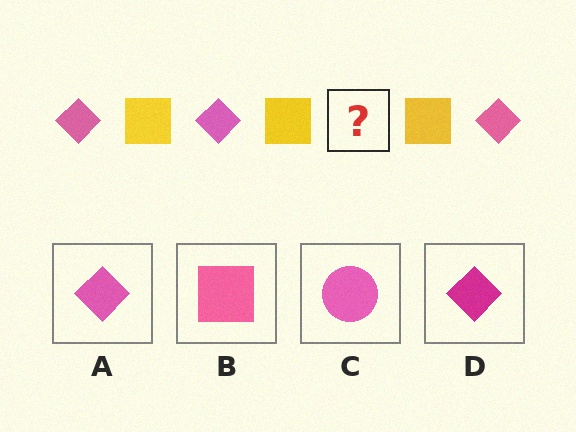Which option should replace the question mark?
Option A.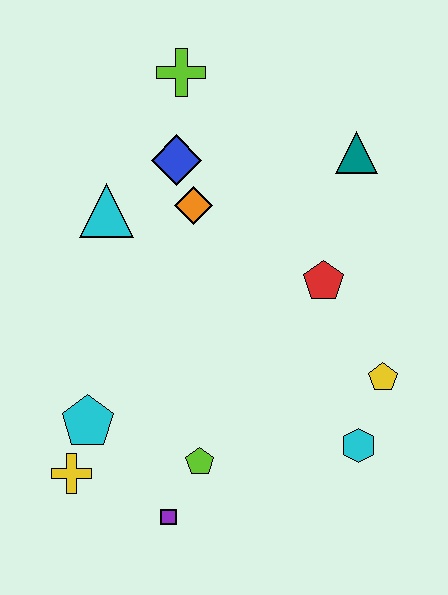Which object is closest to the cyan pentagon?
The yellow cross is closest to the cyan pentagon.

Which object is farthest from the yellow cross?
The teal triangle is farthest from the yellow cross.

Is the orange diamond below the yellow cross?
No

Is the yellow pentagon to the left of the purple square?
No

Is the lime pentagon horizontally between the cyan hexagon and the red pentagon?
No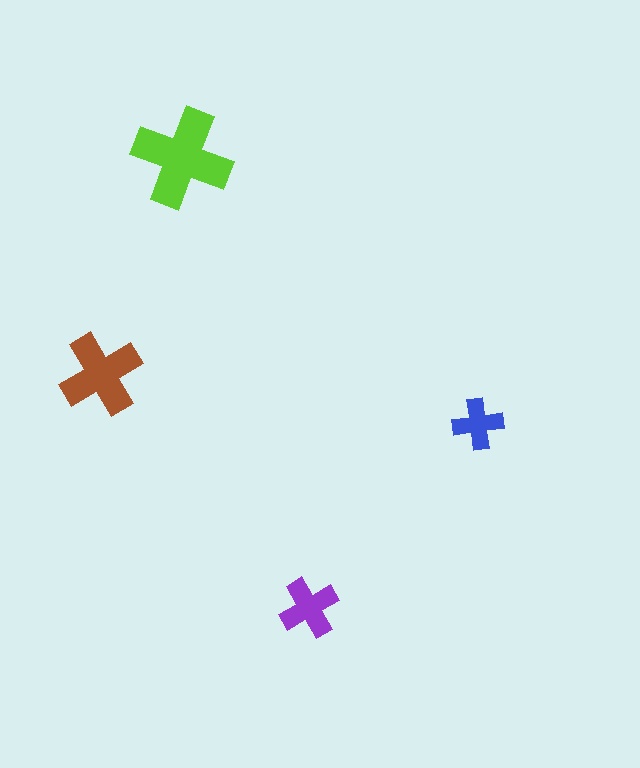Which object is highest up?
The lime cross is topmost.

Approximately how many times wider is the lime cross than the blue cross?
About 2 times wider.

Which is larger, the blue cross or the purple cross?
The purple one.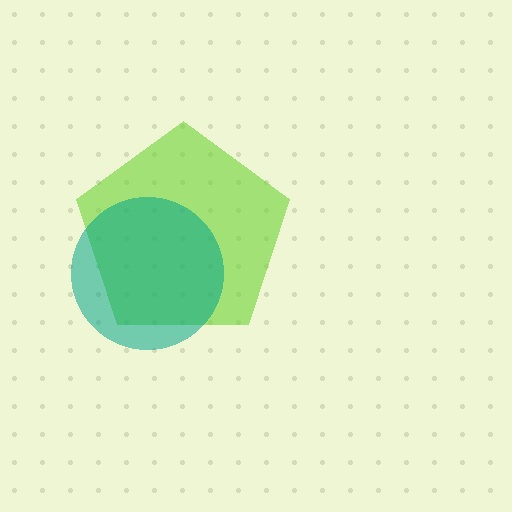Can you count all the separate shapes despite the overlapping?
Yes, there are 2 separate shapes.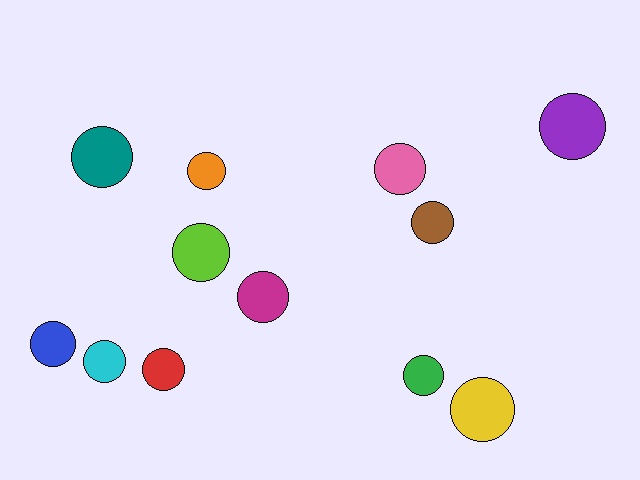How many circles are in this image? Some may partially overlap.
There are 12 circles.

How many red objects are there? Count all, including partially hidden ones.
There is 1 red object.